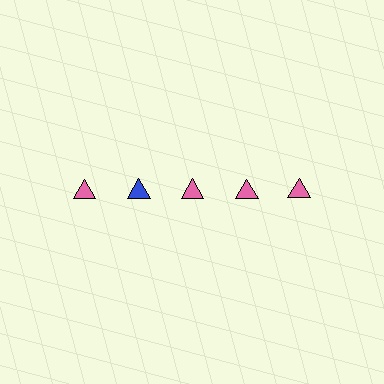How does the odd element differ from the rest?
It has a different color: blue instead of pink.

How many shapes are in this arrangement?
There are 5 shapes arranged in a grid pattern.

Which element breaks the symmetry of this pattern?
The blue triangle in the top row, second from left column breaks the symmetry. All other shapes are pink triangles.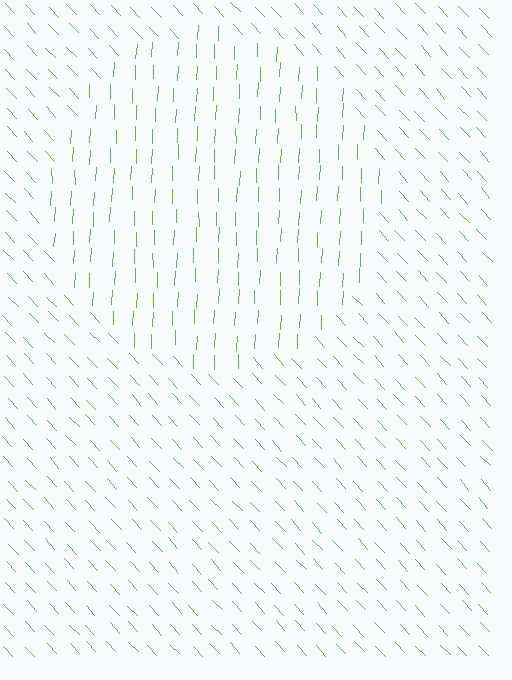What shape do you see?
I see a circle.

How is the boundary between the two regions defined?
The boundary is defined purely by a change in line orientation (approximately 45 degrees difference). All lines are the same color and thickness.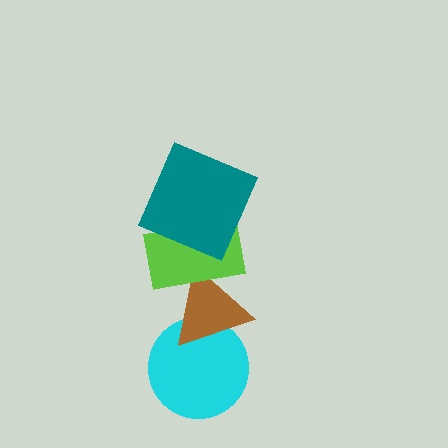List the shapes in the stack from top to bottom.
From top to bottom: the teal square, the lime rectangle, the brown triangle, the cyan circle.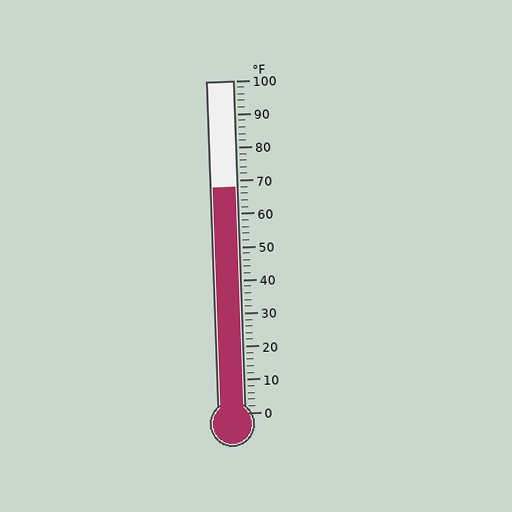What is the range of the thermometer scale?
The thermometer scale ranges from 0°F to 100°F.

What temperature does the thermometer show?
The thermometer shows approximately 68°F.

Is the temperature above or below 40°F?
The temperature is above 40°F.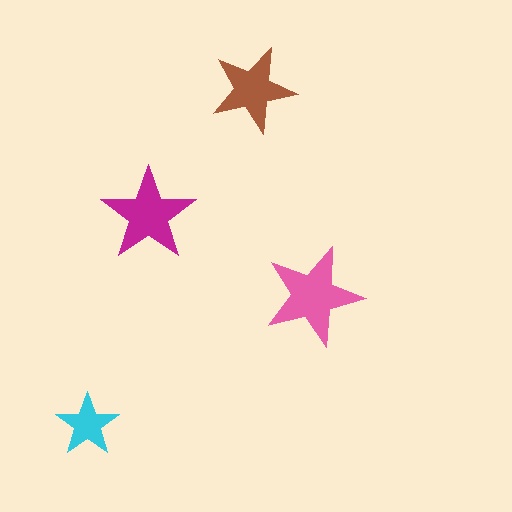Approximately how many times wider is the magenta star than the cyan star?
About 1.5 times wider.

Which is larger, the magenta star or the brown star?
The magenta one.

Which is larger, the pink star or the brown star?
The pink one.